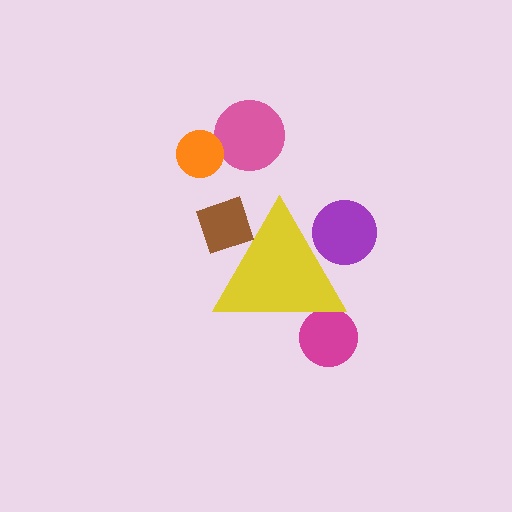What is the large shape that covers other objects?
A yellow triangle.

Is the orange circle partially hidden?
No, the orange circle is fully visible.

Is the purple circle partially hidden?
Yes, the purple circle is partially hidden behind the yellow triangle.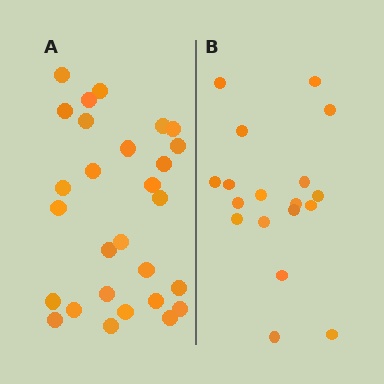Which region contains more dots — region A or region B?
Region A (the left region) has more dots.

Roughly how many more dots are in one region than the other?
Region A has roughly 10 or so more dots than region B.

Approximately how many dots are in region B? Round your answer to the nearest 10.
About 20 dots. (The exact count is 18, which rounds to 20.)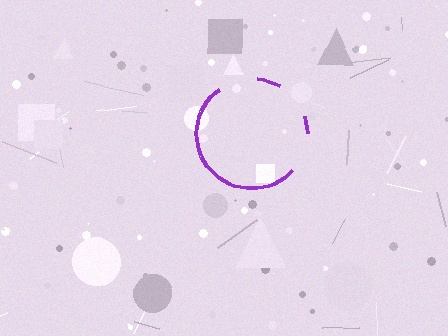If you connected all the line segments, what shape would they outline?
They would outline a circle.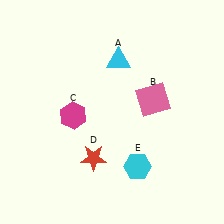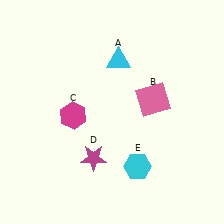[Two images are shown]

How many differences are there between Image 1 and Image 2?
There is 1 difference between the two images.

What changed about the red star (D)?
In Image 1, D is red. In Image 2, it changed to magenta.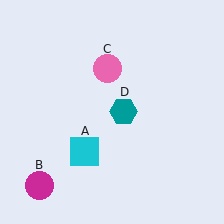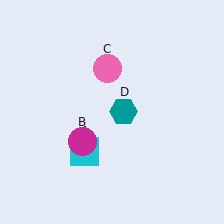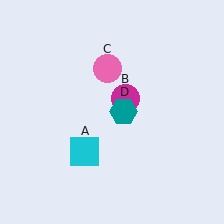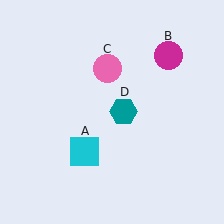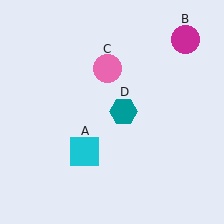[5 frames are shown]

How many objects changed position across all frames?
1 object changed position: magenta circle (object B).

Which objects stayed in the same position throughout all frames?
Cyan square (object A) and pink circle (object C) and teal hexagon (object D) remained stationary.